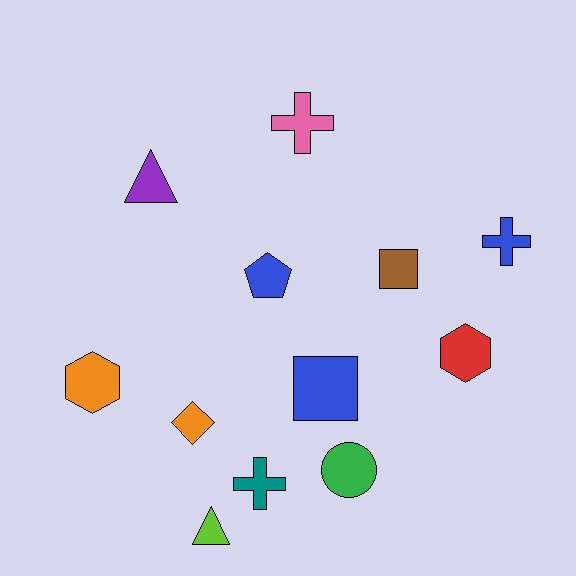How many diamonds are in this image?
There is 1 diamond.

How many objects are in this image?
There are 12 objects.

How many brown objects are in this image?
There is 1 brown object.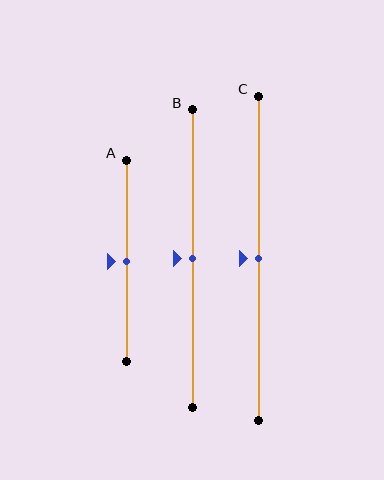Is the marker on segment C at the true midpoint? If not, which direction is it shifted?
Yes, the marker on segment C is at the true midpoint.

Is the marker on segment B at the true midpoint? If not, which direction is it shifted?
Yes, the marker on segment B is at the true midpoint.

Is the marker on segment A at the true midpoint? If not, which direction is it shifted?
Yes, the marker on segment A is at the true midpoint.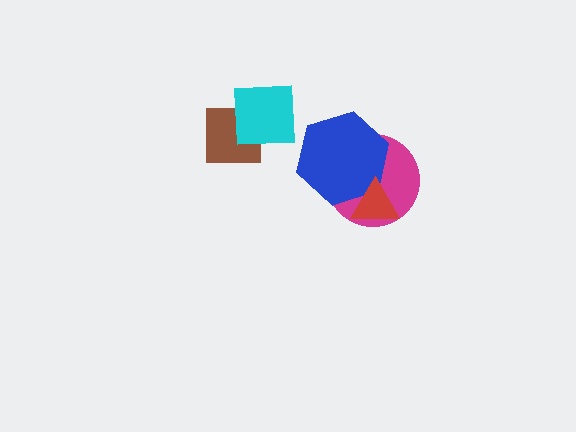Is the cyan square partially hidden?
No, no other shape covers it.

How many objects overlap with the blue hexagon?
2 objects overlap with the blue hexagon.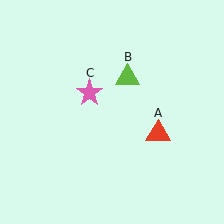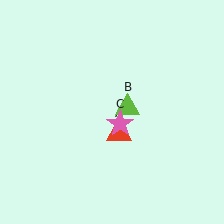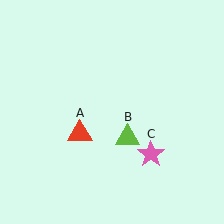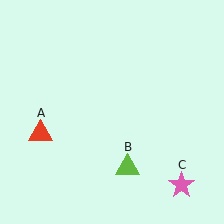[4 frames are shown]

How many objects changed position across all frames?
3 objects changed position: red triangle (object A), lime triangle (object B), pink star (object C).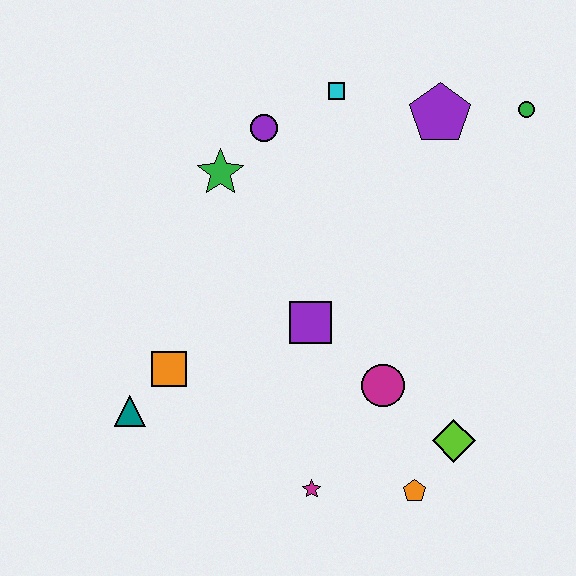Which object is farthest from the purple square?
The green circle is farthest from the purple square.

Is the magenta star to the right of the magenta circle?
No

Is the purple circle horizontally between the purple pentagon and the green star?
Yes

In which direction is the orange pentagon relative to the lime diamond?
The orange pentagon is below the lime diamond.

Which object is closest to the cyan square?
The purple circle is closest to the cyan square.